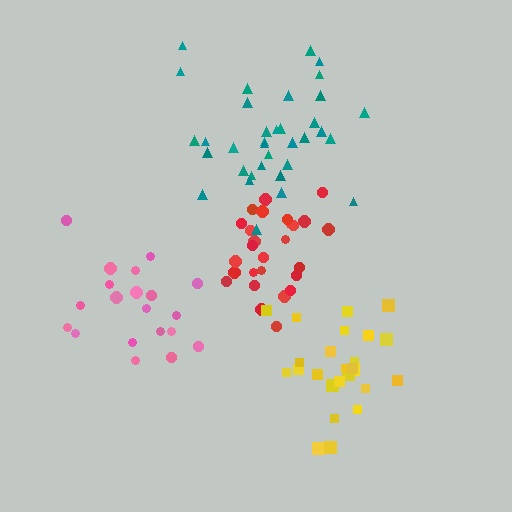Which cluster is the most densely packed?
Red.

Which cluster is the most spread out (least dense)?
Pink.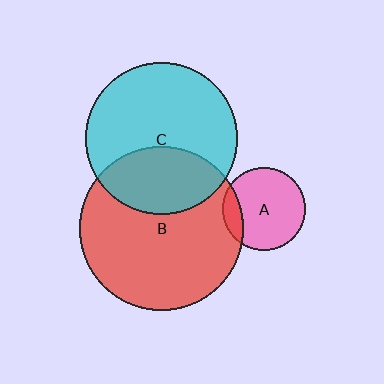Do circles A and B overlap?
Yes.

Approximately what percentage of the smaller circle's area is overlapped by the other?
Approximately 15%.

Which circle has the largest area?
Circle B (red).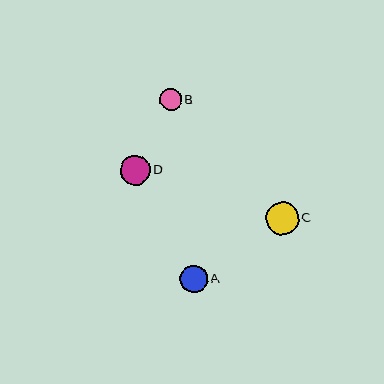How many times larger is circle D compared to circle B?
Circle D is approximately 1.3 times the size of circle B.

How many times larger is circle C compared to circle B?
Circle C is approximately 1.5 times the size of circle B.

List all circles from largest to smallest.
From largest to smallest: C, D, A, B.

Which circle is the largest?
Circle C is the largest with a size of approximately 33 pixels.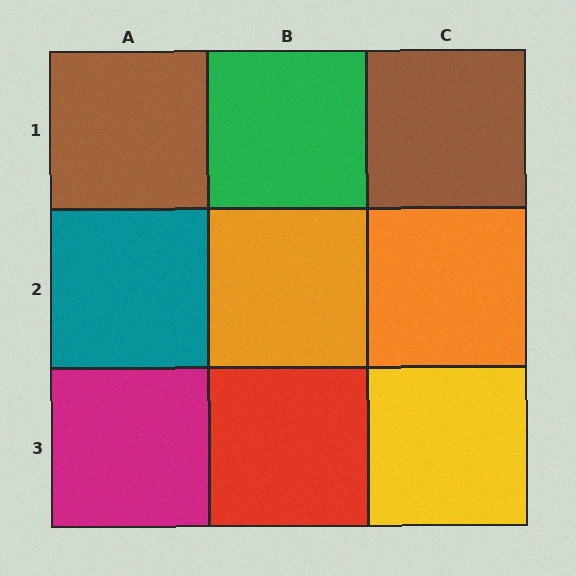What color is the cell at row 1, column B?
Green.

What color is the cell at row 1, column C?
Brown.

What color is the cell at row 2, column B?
Orange.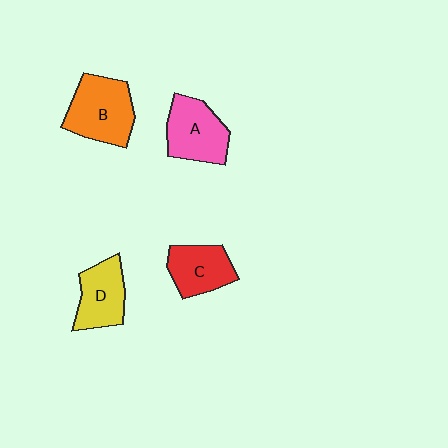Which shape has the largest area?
Shape B (orange).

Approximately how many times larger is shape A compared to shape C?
Approximately 1.2 times.